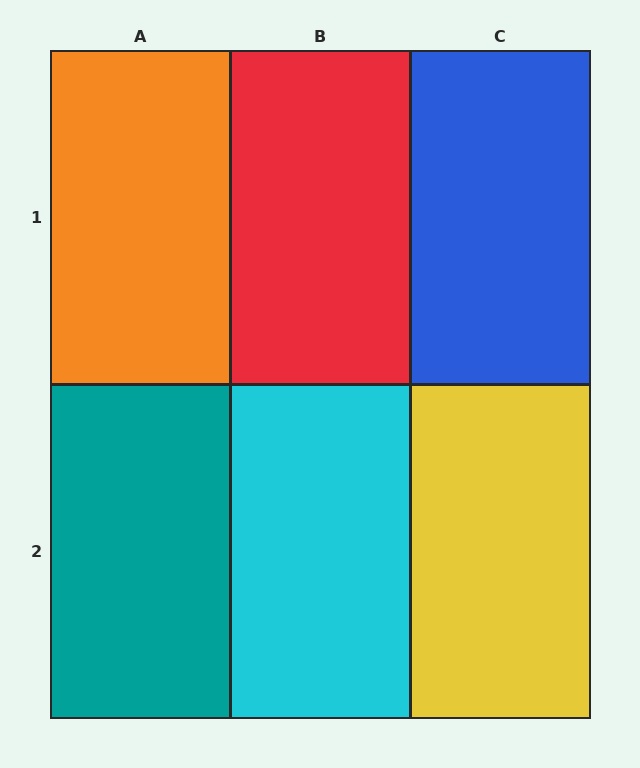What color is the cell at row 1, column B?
Red.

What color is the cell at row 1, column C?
Blue.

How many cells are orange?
1 cell is orange.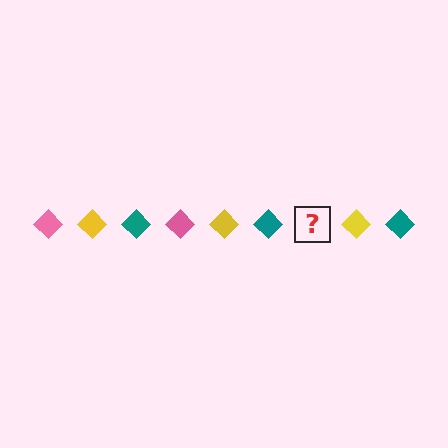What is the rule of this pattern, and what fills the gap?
The rule is that the pattern cycles through pink, yellow, teal diamonds. The gap should be filled with a pink diamond.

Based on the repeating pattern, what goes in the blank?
The blank should be a pink diamond.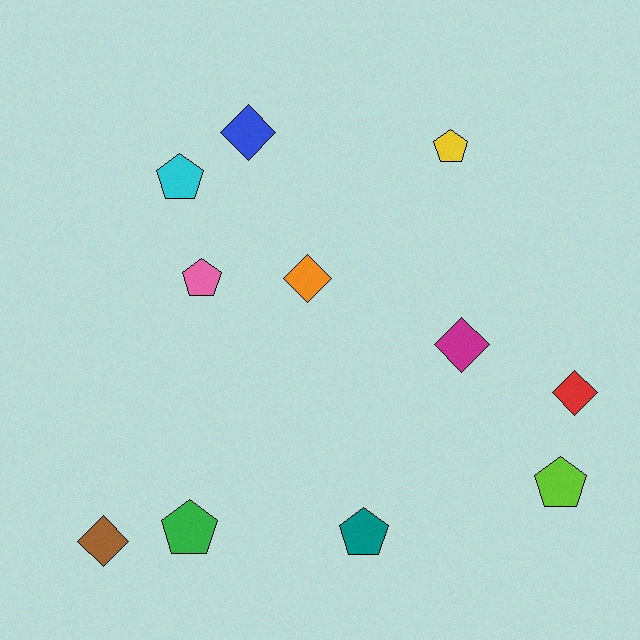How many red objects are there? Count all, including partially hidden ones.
There is 1 red object.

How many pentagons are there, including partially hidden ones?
There are 6 pentagons.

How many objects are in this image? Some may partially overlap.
There are 11 objects.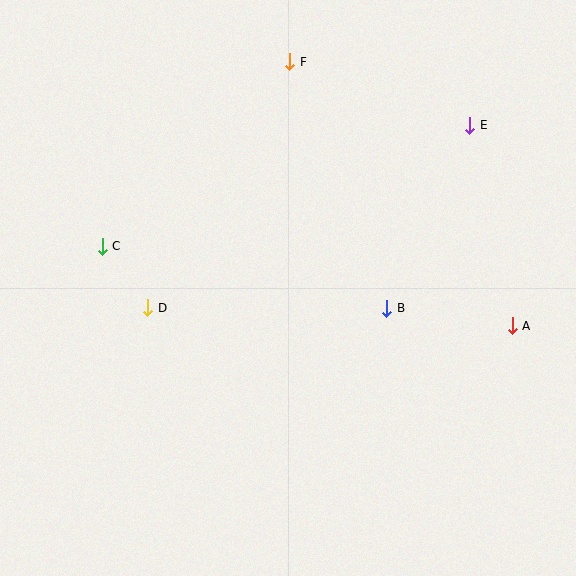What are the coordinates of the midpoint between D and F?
The midpoint between D and F is at (219, 185).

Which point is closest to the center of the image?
Point B at (387, 308) is closest to the center.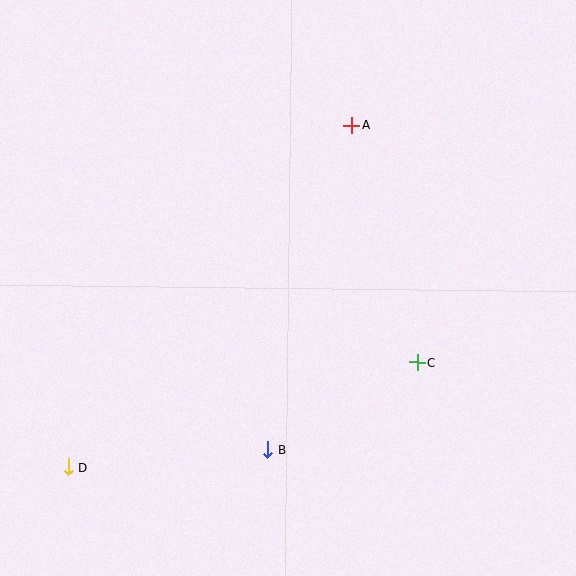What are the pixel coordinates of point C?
Point C is at (417, 362).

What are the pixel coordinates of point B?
Point B is at (268, 449).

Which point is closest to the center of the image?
Point C at (417, 362) is closest to the center.